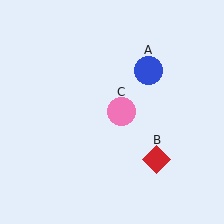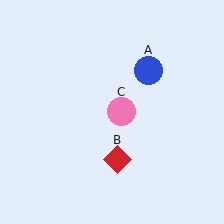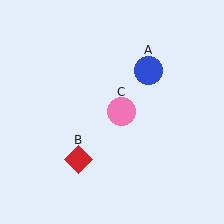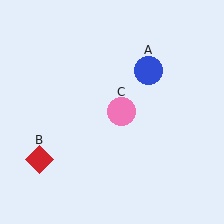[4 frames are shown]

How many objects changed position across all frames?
1 object changed position: red diamond (object B).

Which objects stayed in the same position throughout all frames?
Blue circle (object A) and pink circle (object C) remained stationary.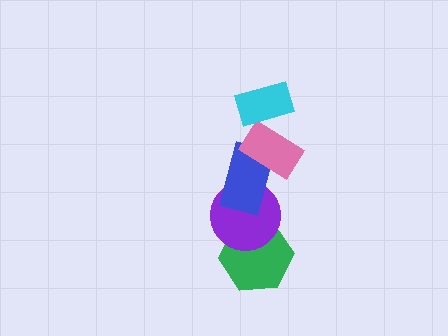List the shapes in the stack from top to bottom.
From top to bottom: the cyan rectangle, the pink rectangle, the blue rectangle, the purple circle, the green hexagon.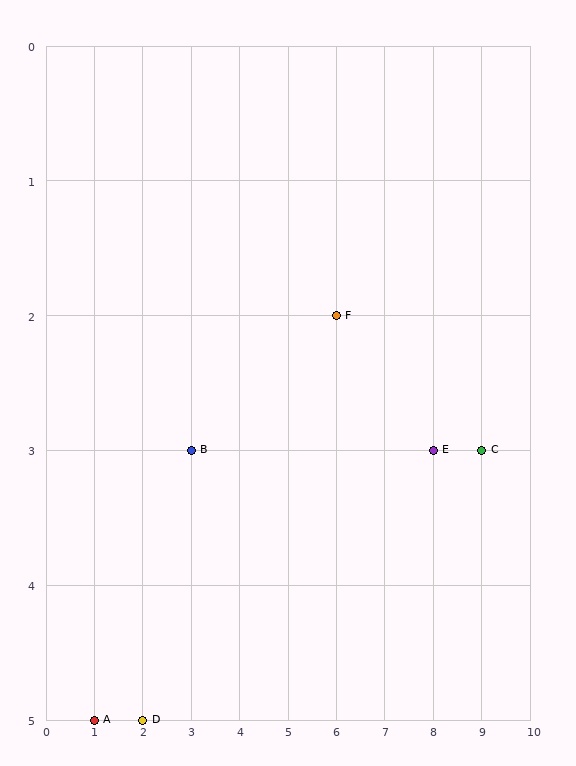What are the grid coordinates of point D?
Point D is at grid coordinates (2, 5).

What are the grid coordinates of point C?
Point C is at grid coordinates (9, 3).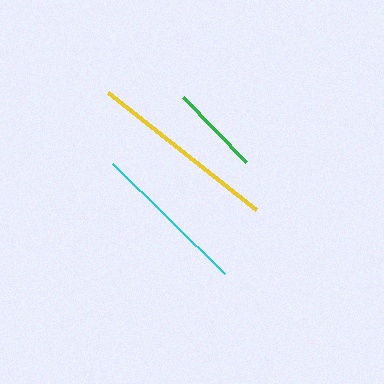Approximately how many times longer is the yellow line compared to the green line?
The yellow line is approximately 2.1 times the length of the green line.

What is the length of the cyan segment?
The cyan segment is approximately 157 pixels long.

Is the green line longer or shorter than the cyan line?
The cyan line is longer than the green line.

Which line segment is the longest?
The yellow line is the longest at approximately 188 pixels.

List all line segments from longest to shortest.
From longest to shortest: yellow, cyan, green.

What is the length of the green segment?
The green segment is approximately 92 pixels long.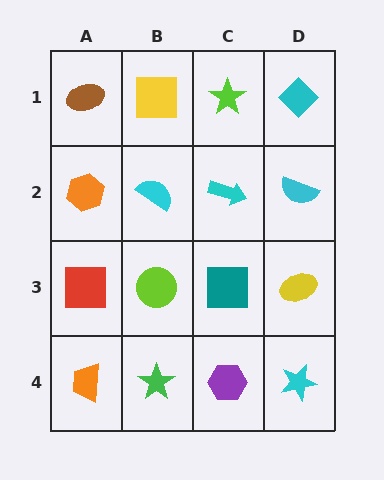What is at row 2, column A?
An orange hexagon.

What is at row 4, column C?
A purple hexagon.